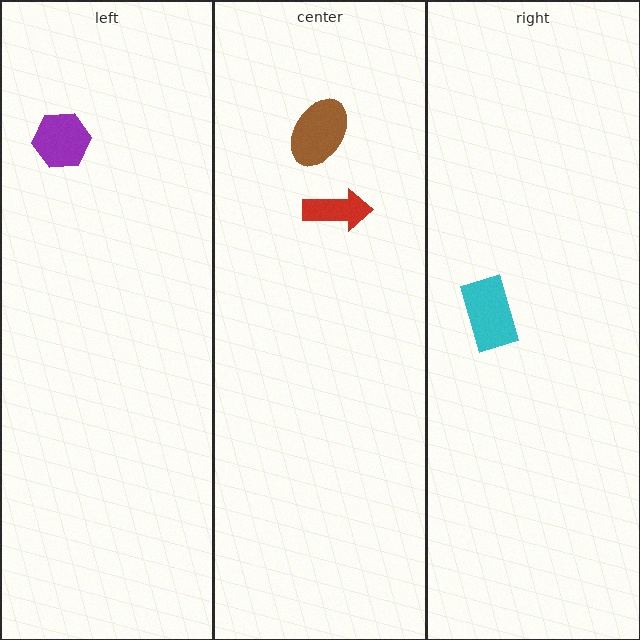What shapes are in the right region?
The cyan rectangle.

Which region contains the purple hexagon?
The left region.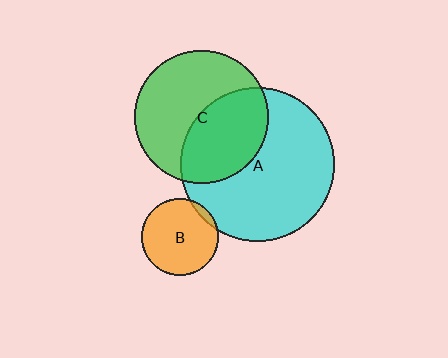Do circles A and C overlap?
Yes.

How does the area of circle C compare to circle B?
Approximately 3.0 times.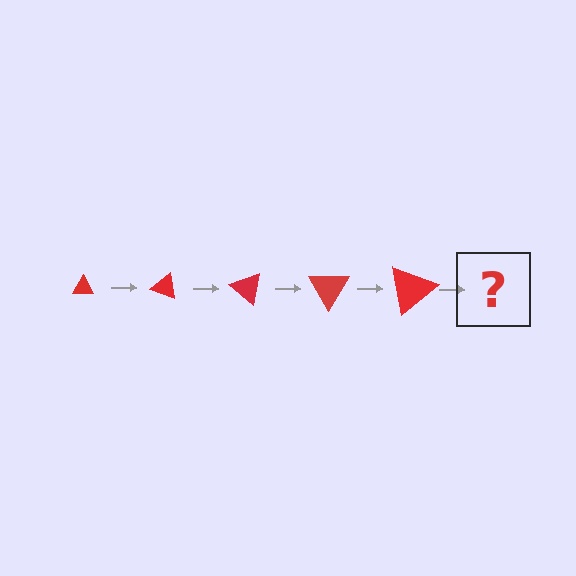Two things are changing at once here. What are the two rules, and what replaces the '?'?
The two rules are that the triangle grows larger each step and it rotates 20 degrees each step. The '?' should be a triangle, larger than the previous one and rotated 100 degrees from the start.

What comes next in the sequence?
The next element should be a triangle, larger than the previous one and rotated 100 degrees from the start.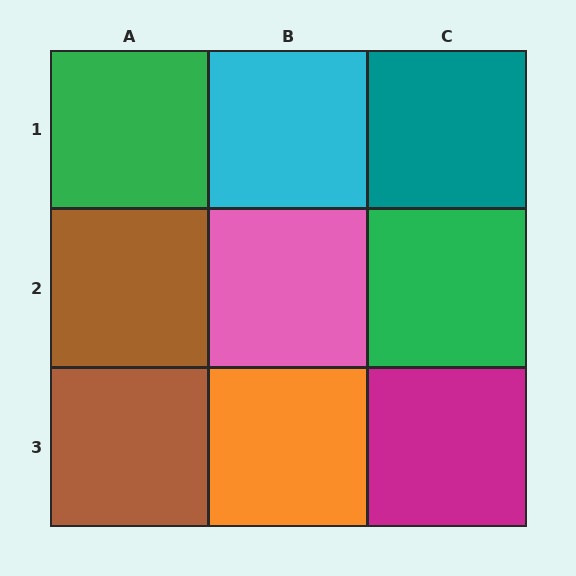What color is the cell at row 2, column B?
Pink.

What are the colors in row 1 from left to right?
Green, cyan, teal.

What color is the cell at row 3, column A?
Brown.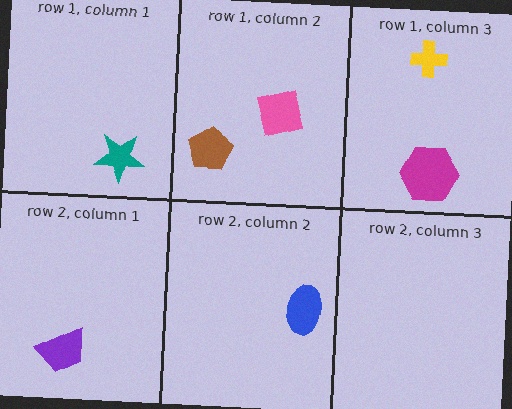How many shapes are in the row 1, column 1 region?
1.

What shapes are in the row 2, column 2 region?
The blue ellipse.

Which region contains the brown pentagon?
The row 1, column 2 region.